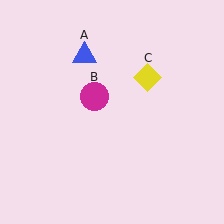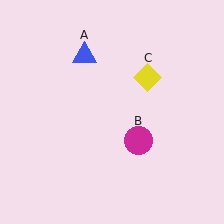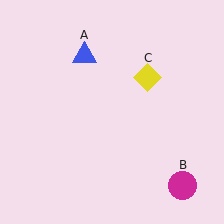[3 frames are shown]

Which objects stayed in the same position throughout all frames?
Blue triangle (object A) and yellow diamond (object C) remained stationary.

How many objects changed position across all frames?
1 object changed position: magenta circle (object B).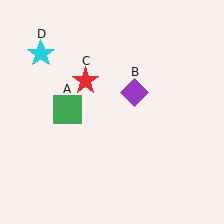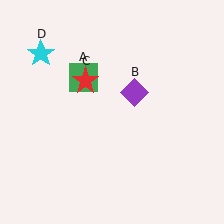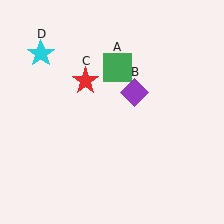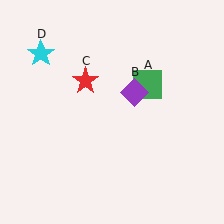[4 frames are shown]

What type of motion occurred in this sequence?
The green square (object A) rotated clockwise around the center of the scene.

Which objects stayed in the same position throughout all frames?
Purple diamond (object B) and red star (object C) and cyan star (object D) remained stationary.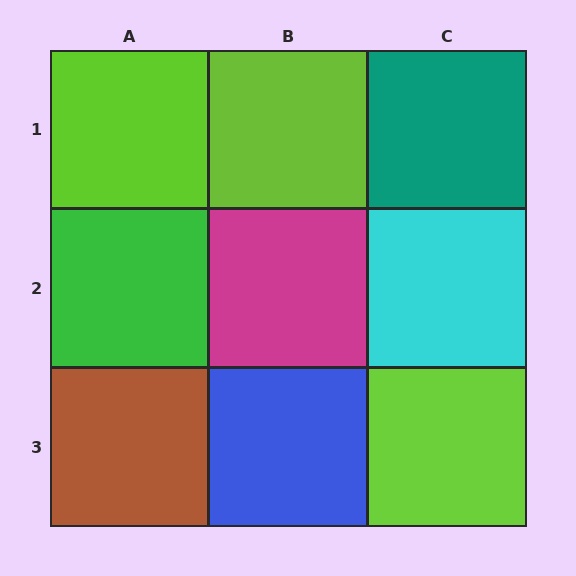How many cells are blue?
1 cell is blue.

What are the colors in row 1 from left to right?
Lime, lime, teal.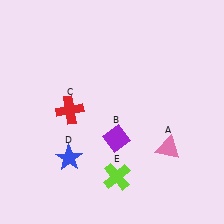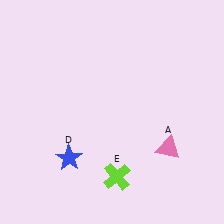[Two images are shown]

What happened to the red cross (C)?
The red cross (C) was removed in Image 2. It was in the top-left area of Image 1.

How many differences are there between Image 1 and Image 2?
There are 2 differences between the two images.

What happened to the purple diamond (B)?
The purple diamond (B) was removed in Image 2. It was in the bottom-right area of Image 1.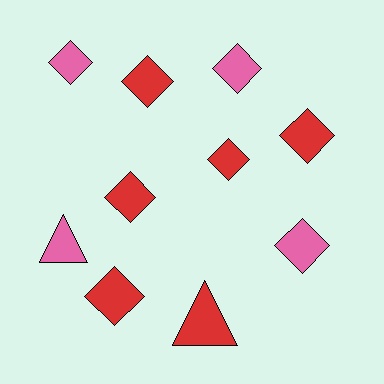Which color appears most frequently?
Red, with 6 objects.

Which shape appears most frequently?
Diamond, with 8 objects.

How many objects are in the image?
There are 10 objects.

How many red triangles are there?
There is 1 red triangle.